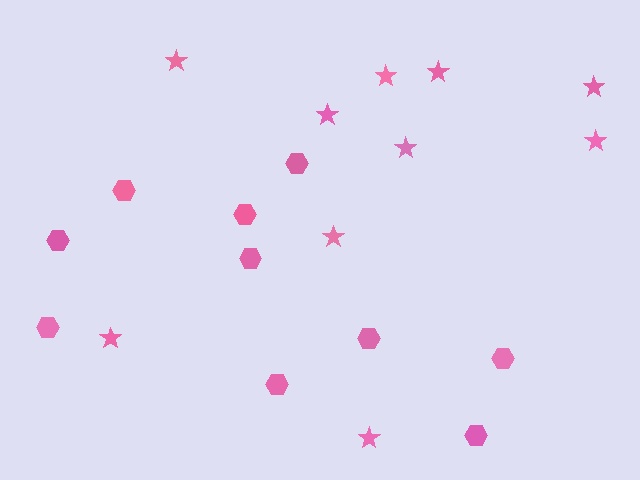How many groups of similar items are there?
There are 2 groups: one group of hexagons (10) and one group of stars (10).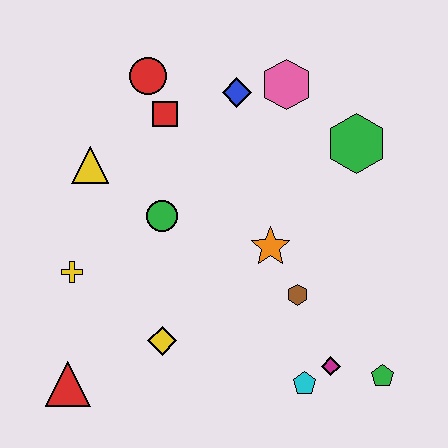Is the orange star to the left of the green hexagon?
Yes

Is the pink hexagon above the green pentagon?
Yes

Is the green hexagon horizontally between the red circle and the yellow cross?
No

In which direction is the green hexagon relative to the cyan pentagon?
The green hexagon is above the cyan pentagon.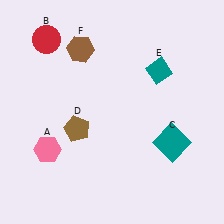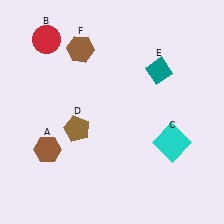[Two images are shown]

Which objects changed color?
A changed from pink to brown. C changed from teal to cyan.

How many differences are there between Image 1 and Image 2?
There are 2 differences between the two images.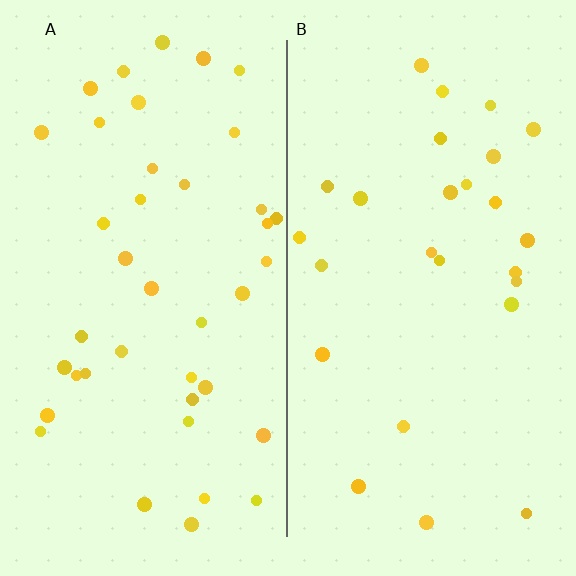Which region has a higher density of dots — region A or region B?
A (the left).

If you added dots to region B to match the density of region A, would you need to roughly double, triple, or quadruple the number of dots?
Approximately double.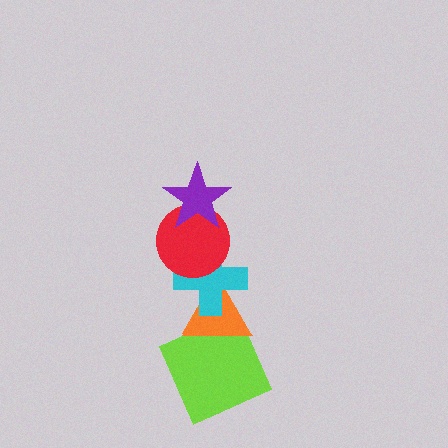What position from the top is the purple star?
The purple star is 1st from the top.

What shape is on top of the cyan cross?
The red circle is on top of the cyan cross.